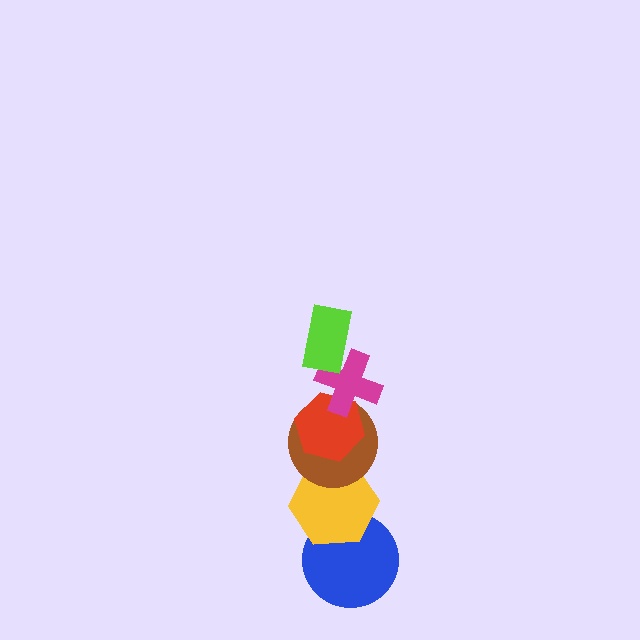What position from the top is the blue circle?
The blue circle is 6th from the top.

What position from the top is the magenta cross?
The magenta cross is 2nd from the top.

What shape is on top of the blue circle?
The yellow hexagon is on top of the blue circle.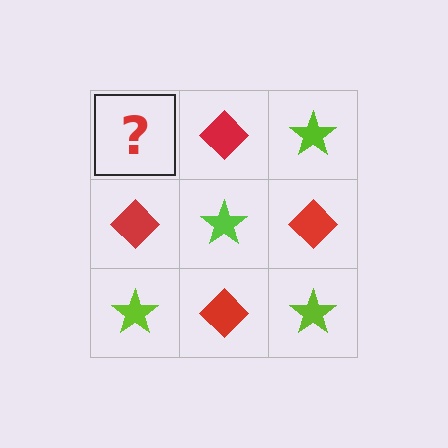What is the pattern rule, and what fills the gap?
The rule is that it alternates lime star and red diamond in a checkerboard pattern. The gap should be filled with a lime star.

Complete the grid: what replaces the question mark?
The question mark should be replaced with a lime star.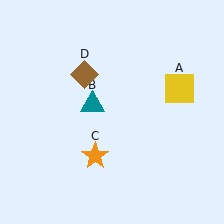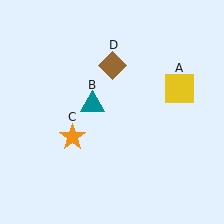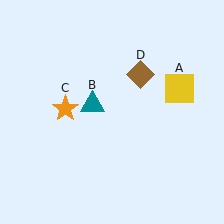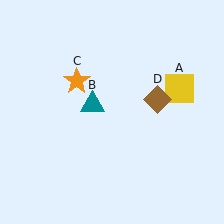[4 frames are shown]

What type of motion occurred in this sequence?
The orange star (object C), brown diamond (object D) rotated clockwise around the center of the scene.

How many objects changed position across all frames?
2 objects changed position: orange star (object C), brown diamond (object D).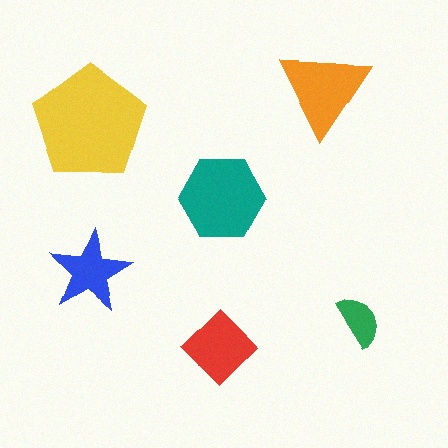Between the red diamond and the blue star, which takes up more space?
The red diamond.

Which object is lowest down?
The red diamond is bottommost.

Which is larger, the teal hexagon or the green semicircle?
The teal hexagon.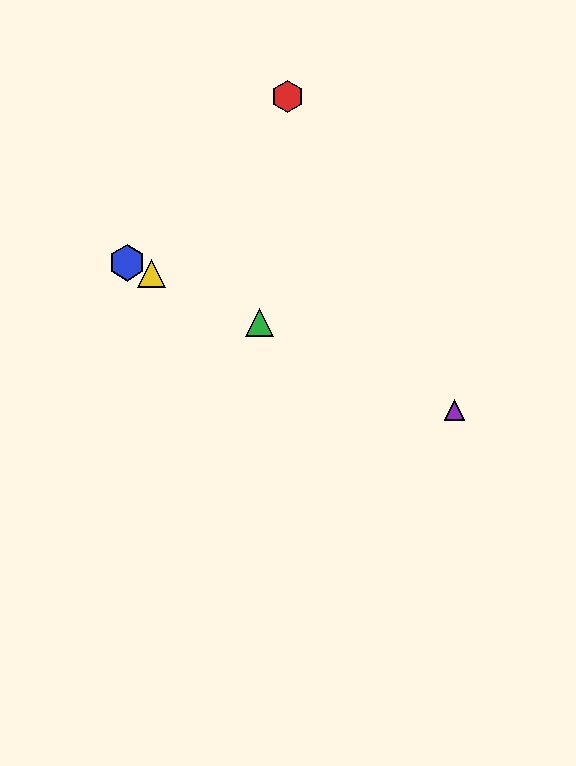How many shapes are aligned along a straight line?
4 shapes (the blue hexagon, the green triangle, the yellow triangle, the purple triangle) are aligned along a straight line.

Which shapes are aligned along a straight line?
The blue hexagon, the green triangle, the yellow triangle, the purple triangle are aligned along a straight line.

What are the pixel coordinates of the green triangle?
The green triangle is at (259, 322).